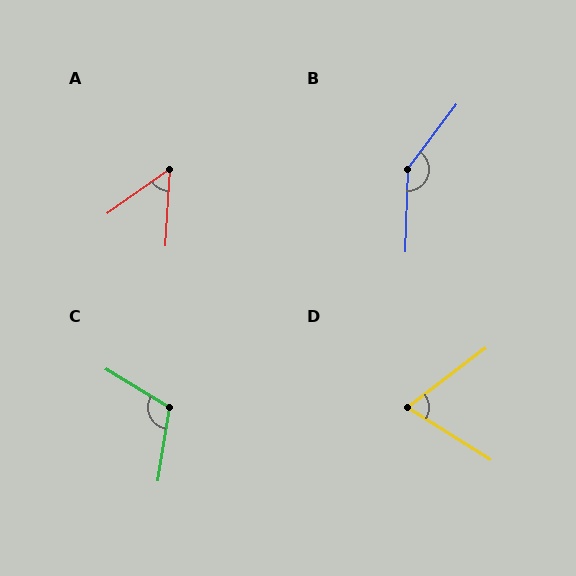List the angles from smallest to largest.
A (51°), D (69°), C (112°), B (145°).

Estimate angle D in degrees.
Approximately 69 degrees.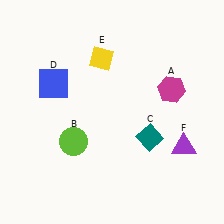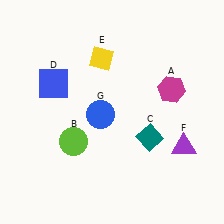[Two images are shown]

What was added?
A blue circle (G) was added in Image 2.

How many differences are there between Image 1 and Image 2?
There is 1 difference between the two images.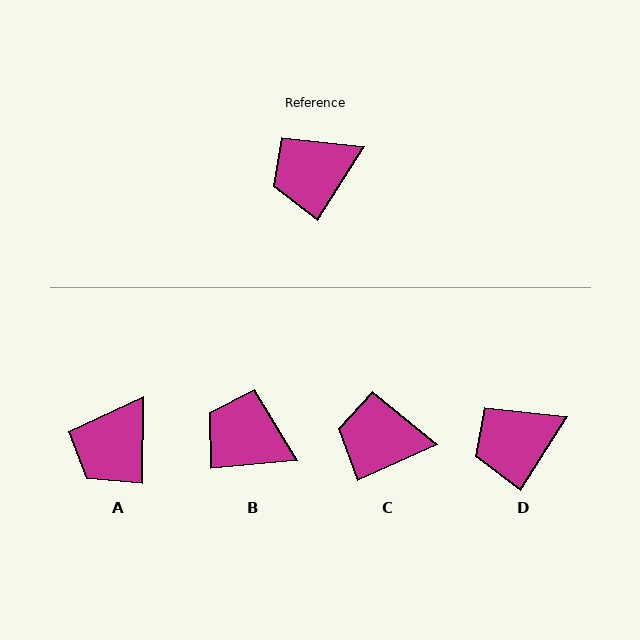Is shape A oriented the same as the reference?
No, it is off by about 31 degrees.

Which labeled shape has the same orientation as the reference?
D.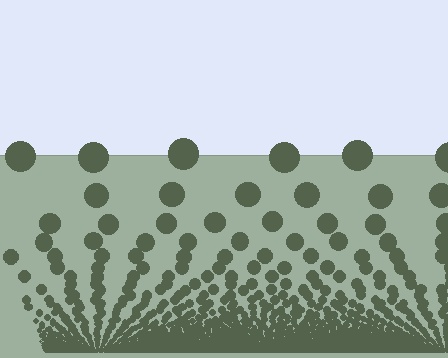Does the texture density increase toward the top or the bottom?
Density increases toward the bottom.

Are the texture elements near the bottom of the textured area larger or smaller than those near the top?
Smaller. The gradient is inverted — elements near the bottom are smaller and denser.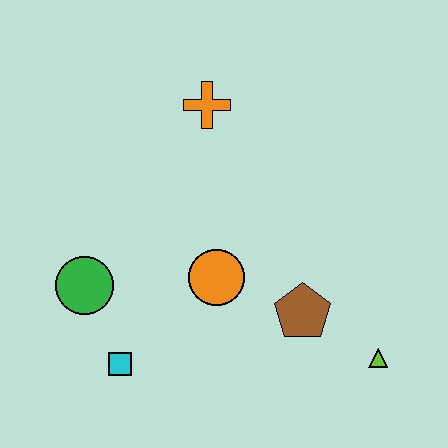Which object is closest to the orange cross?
The orange circle is closest to the orange cross.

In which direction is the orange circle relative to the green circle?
The orange circle is to the right of the green circle.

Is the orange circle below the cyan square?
No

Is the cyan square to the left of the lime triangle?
Yes